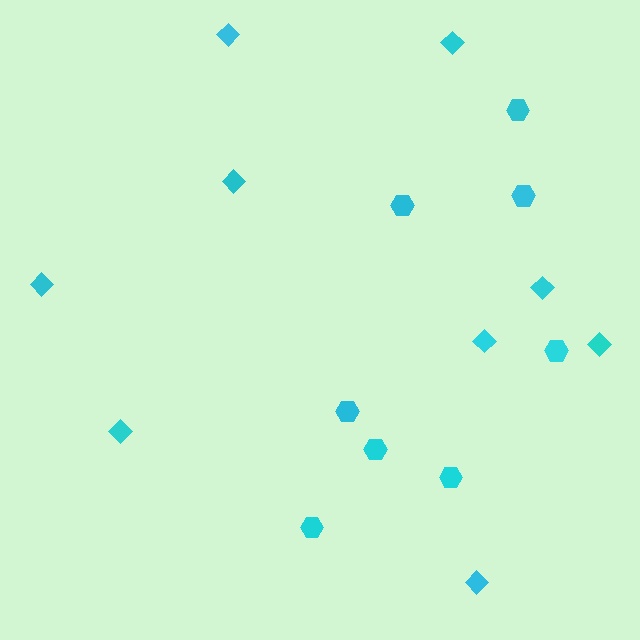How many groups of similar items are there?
There are 2 groups: one group of hexagons (8) and one group of diamonds (9).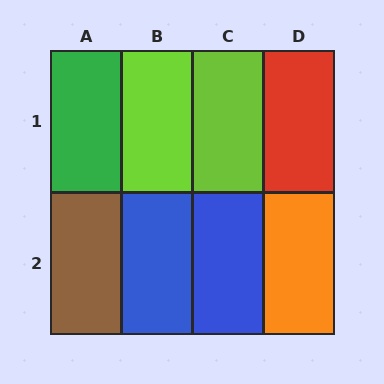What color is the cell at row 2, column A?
Brown.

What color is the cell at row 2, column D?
Orange.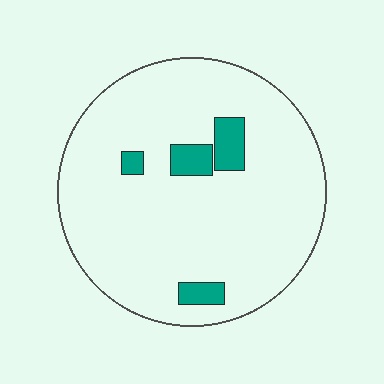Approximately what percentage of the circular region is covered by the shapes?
Approximately 10%.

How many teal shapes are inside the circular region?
4.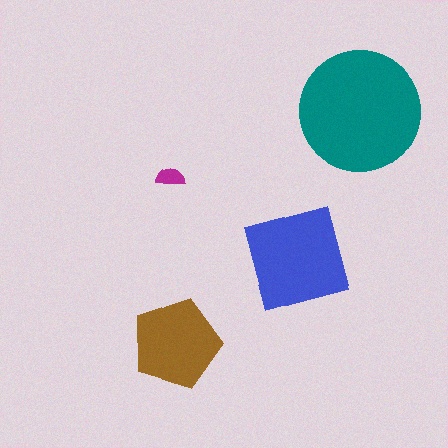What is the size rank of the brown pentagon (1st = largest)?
3rd.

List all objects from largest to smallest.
The teal circle, the blue square, the brown pentagon, the magenta semicircle.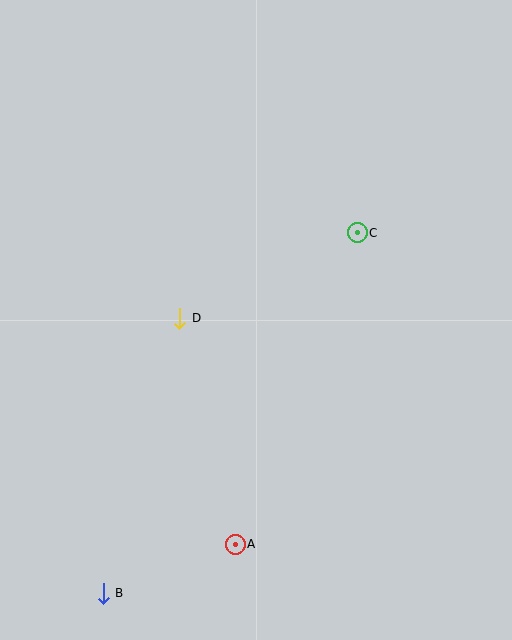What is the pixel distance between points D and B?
The distance between D and B is 286 pixels.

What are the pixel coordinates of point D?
Point D is at (180, 318).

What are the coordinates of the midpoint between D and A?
The midpoint between D and A is at (208, 431).